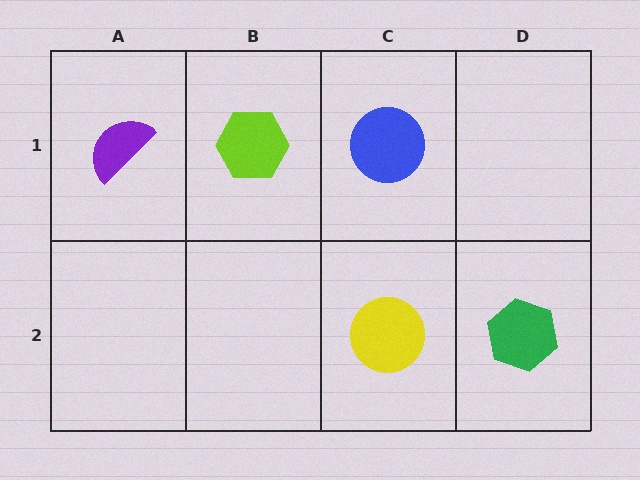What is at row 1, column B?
A lime hexagon.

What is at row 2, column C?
A yellow circle.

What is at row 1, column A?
A purple semicircle.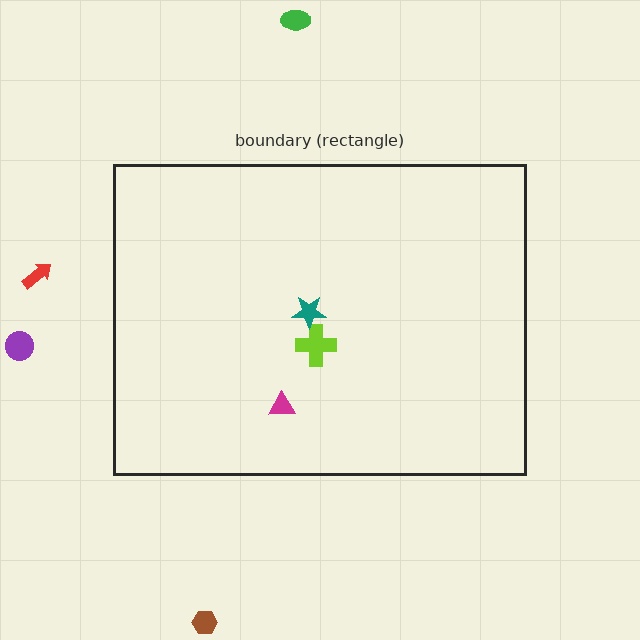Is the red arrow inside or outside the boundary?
Outside.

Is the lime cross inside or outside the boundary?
Inside.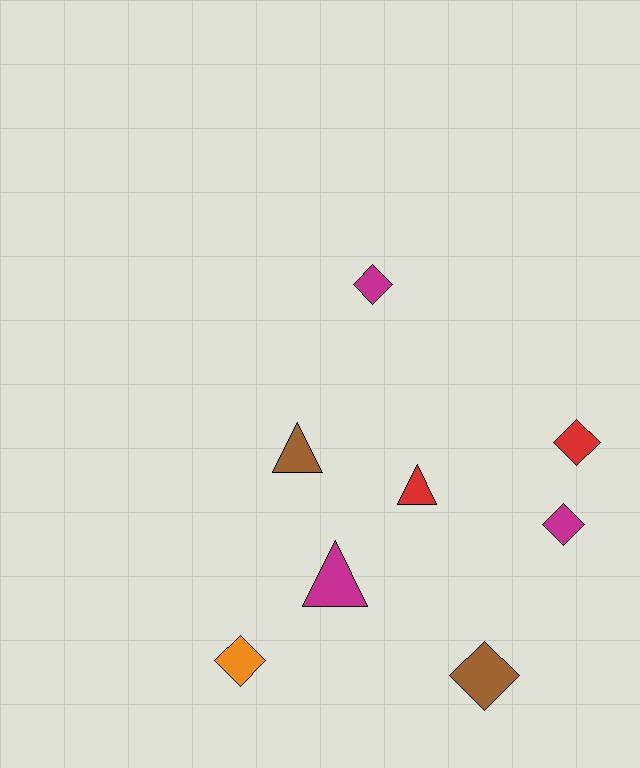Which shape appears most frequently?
Diamond, with 5 objects.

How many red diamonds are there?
There is 1 red diamond.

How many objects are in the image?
There are 8 objects.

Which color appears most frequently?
Magenta, with 3 objects.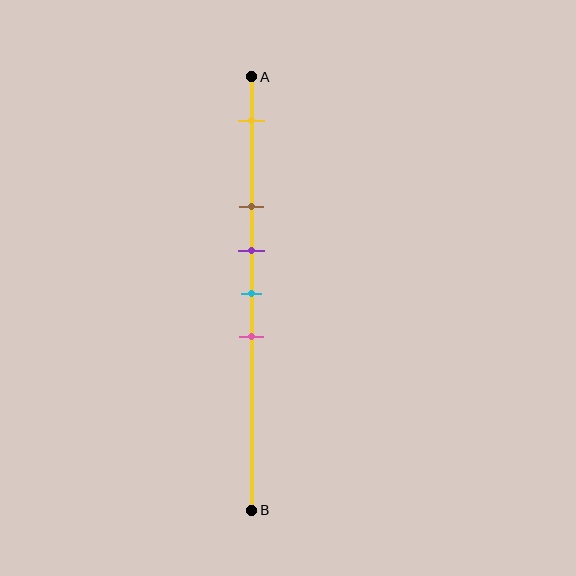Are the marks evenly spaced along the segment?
No, the marks are not evenly spaced.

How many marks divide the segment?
There are 5 marks dividing the segment.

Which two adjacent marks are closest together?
The purple and cyan marks are the closest adjacent pair.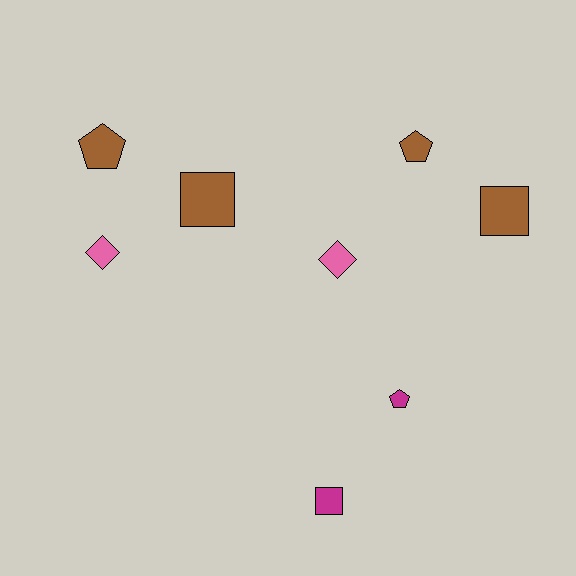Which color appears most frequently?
Brown, with 4 objects.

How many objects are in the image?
There are 8 objects.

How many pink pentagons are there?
There are no pink pentagons.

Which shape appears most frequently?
Square, with 3 objects.